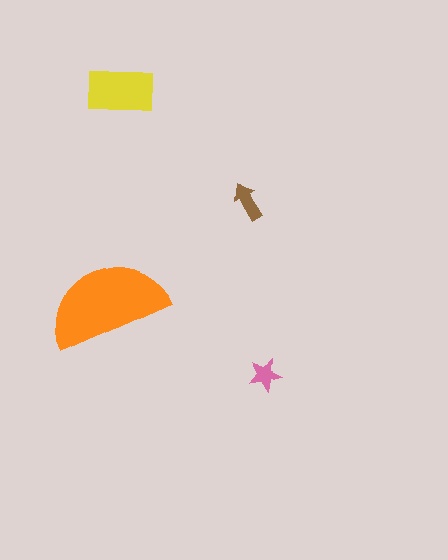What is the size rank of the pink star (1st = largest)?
4th.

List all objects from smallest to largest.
The pink star, the brown arrow, the yellow rectangle, the orange semicircle.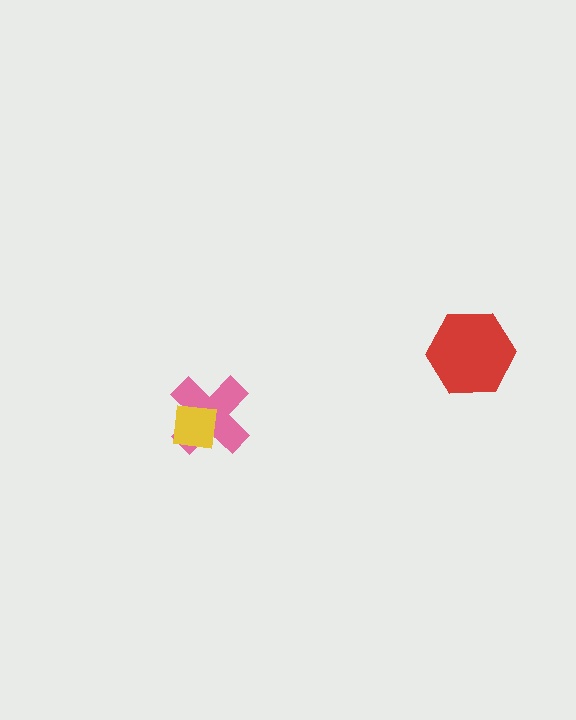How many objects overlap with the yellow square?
1 object overlaps with the yellow square.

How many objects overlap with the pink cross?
1 object overlaps with the pink cross.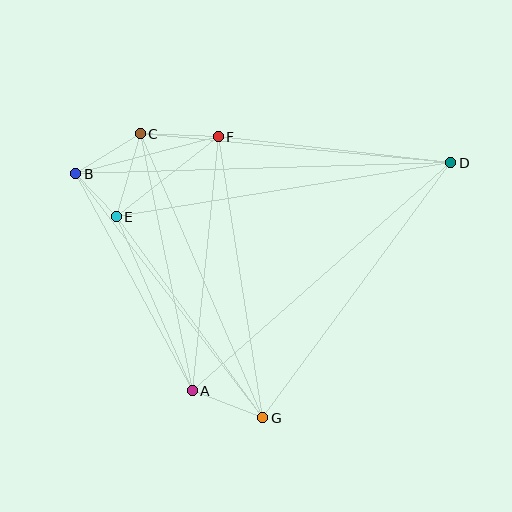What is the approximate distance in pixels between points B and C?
The distance between B and C is approximately 76 pixels.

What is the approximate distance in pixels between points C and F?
The distance between C and F is approximately 78 pixels.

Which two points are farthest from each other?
Points B and D are farthest from each other.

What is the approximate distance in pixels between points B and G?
The distance between B and G is approximately 307 pixels.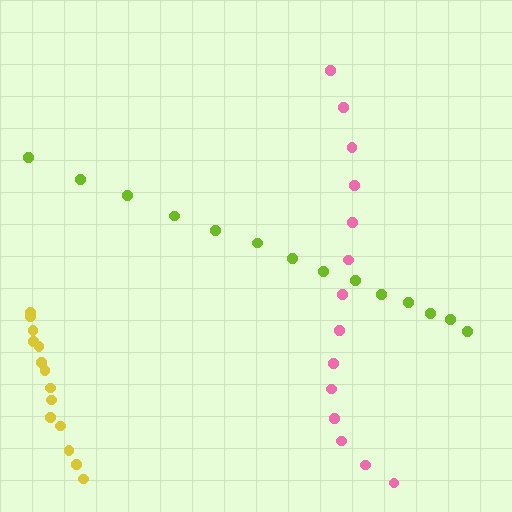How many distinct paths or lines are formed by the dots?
There are 3 distinct paths.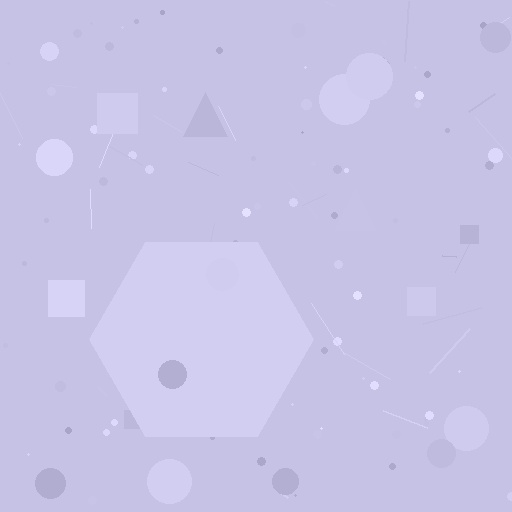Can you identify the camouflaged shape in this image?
The camouflaged shape is a hexagon.